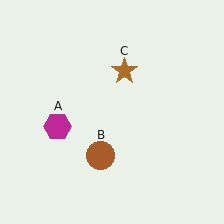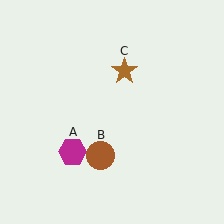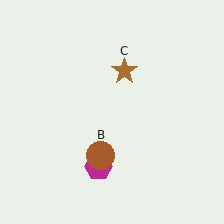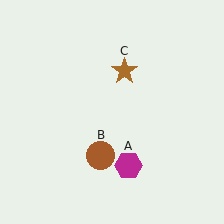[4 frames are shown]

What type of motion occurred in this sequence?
The magenta hexagon (object A) rotated counterclockwise around the center of the scene.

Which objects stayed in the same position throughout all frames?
Brown circle (object B) and brown star (object C) remained stationary.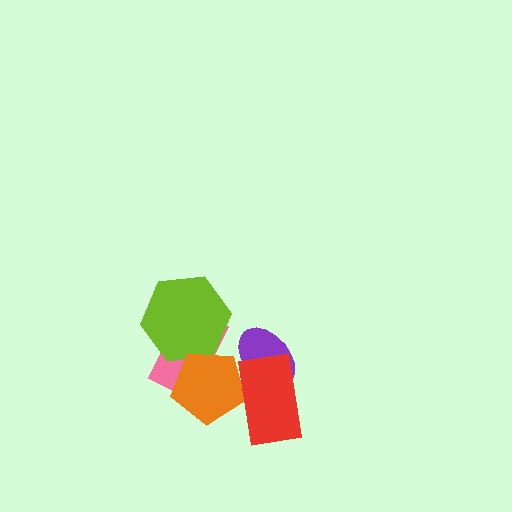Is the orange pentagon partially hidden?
Yes, it is partially covered by another shape.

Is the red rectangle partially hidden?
No, no other shape covers it.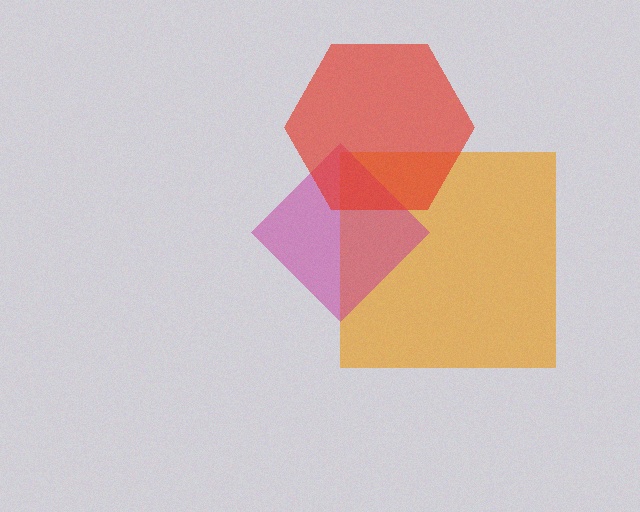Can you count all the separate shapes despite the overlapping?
Yes, there are 3 separate shapes.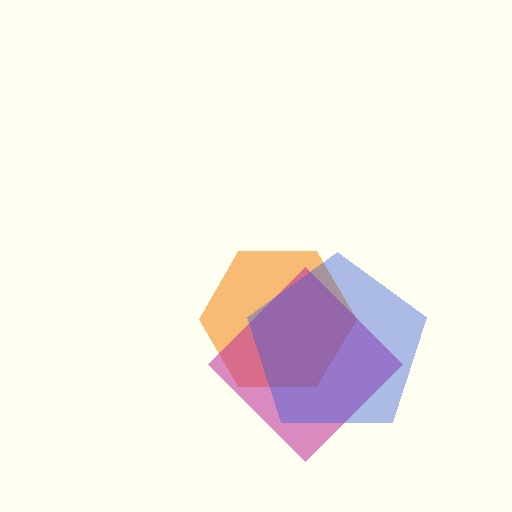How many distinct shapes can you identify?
There are 3 distinct shapes: an orange hexagon, a magenta diamond, a blue pentagon.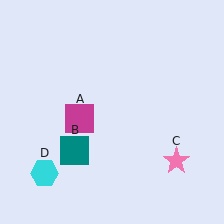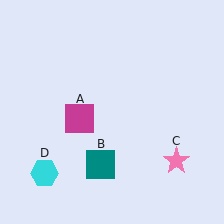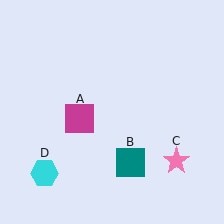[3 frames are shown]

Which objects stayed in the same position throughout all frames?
Magenta square (object A) and pink star (object C) and cyan hexagon (object D) remained stationary.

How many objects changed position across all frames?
1 object changed position: teal square (object B).